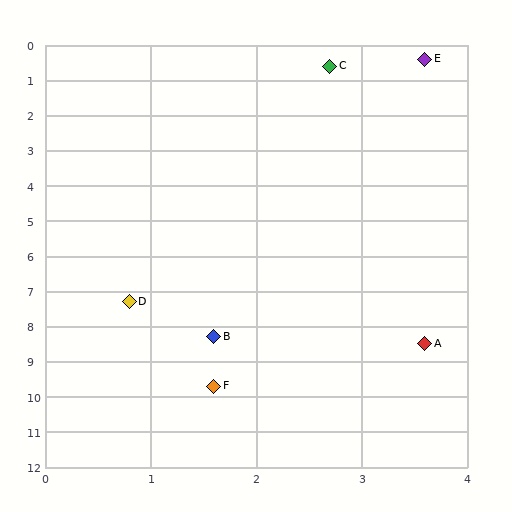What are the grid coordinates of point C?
Point C is at approximately (2.7, 0.6).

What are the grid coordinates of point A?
Point A is at approximately (3.6, 8.5).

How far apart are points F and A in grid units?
Points F and A are about 2.3 grid units apart.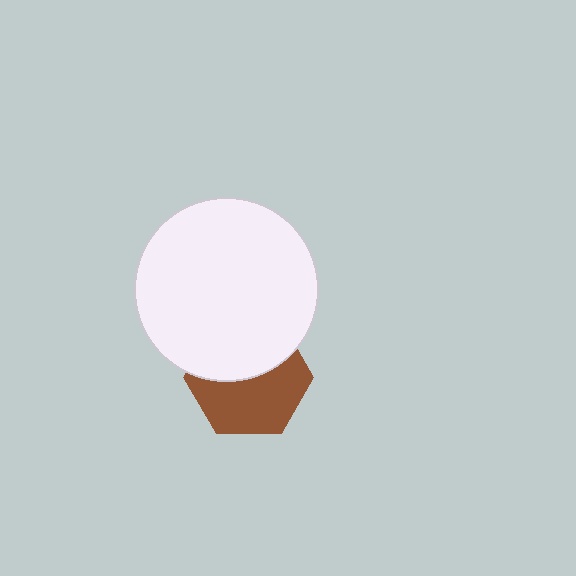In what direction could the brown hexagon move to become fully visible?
The brown hexagon could move down. That would shift it out from behind the white circle entirely.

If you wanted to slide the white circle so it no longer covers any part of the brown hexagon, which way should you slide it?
Slide it up — that is the most direct way to separate the two shapes.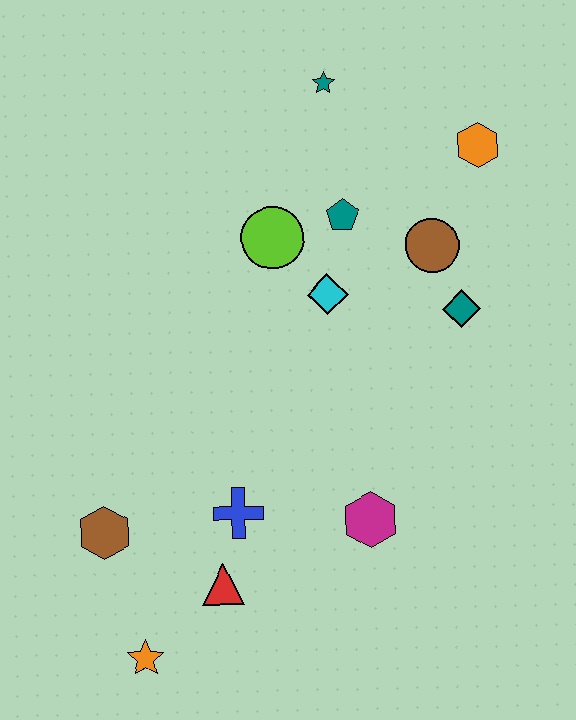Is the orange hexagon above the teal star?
No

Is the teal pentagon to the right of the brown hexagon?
Yes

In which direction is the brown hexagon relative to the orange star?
The brown hexagon is above the orange star.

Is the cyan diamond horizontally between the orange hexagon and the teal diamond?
No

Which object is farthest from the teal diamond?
The orange star is farthest from the teal diamond.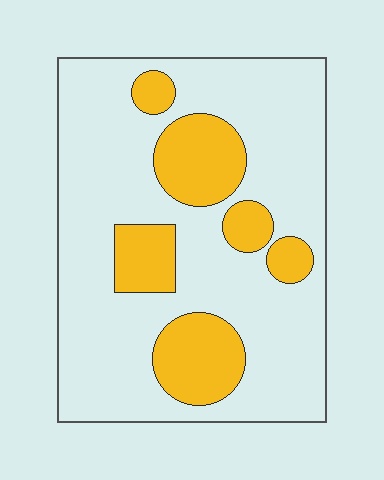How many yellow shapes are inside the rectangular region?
6.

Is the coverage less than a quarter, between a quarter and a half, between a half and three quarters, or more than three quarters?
Less than a quarter.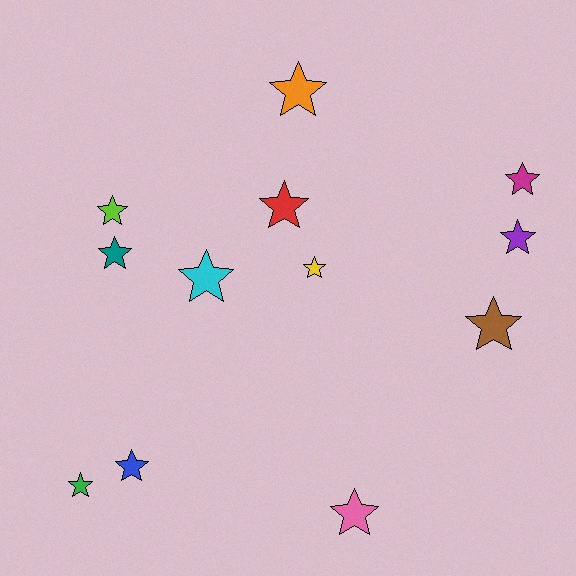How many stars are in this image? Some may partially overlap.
There are 12 stars.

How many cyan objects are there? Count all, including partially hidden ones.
There is 1 cyan object.